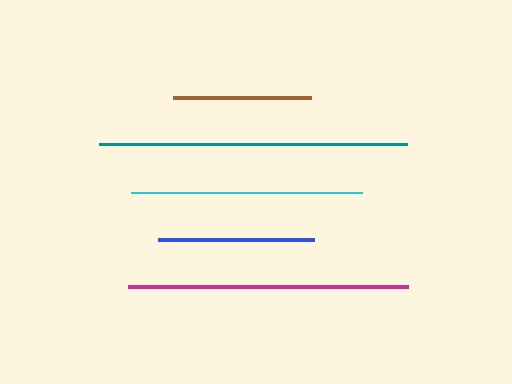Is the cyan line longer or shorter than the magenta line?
The magenta line is longer than the cyan line.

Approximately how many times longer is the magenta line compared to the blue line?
The magenta line is approximately 1.8 times the length of the blue line.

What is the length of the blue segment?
The blue segment is approximately 156 pixels long.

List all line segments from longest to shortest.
From longest to shortest: teal, magenta, cyan, blue, brown.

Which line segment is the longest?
The teal line is the longest at approximately 308 pixels.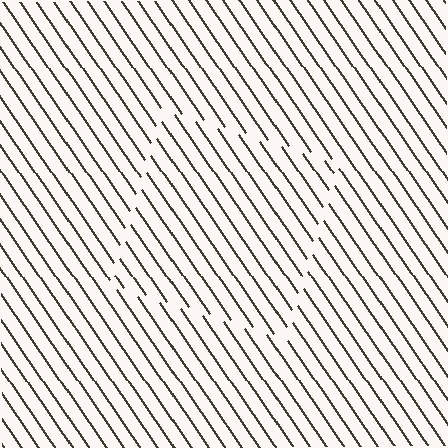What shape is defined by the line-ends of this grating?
An illusory square. The interior of the shape contains the same grating, shifted by half a period — the contour is defined by the phase discontinuity where line-ends from the inner and outer gratings abut.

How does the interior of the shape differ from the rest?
The interior of the shape contains the same grating, shifted by half a period — the contour is defined by the phase discontinuity where line-ends from the inner and outer gratings abut.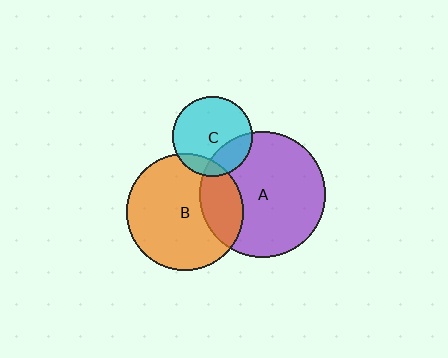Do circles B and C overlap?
Yes.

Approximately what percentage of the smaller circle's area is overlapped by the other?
Approximately 15%.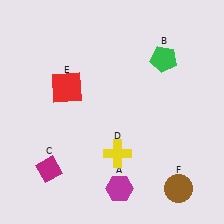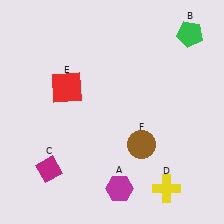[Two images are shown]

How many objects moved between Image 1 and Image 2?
3 objects moved between the two images.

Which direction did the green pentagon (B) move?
The green pentagon (B) moved right.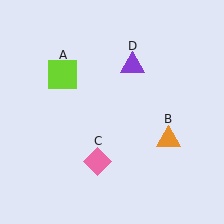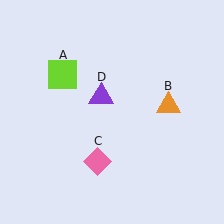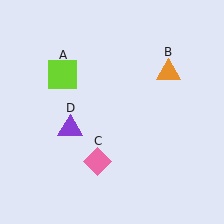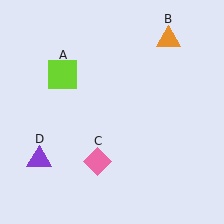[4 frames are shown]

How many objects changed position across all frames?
2 objects changed position: orange triangle (object B), purple triangle (object D).